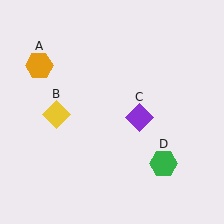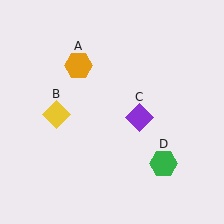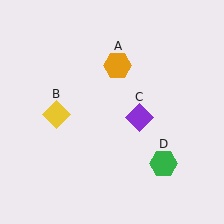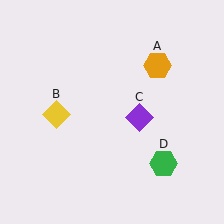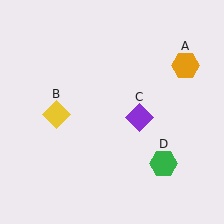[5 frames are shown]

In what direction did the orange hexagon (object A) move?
The orange hexagon (object A) moved right.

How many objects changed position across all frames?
1 object changed position: orange hexagon (object A).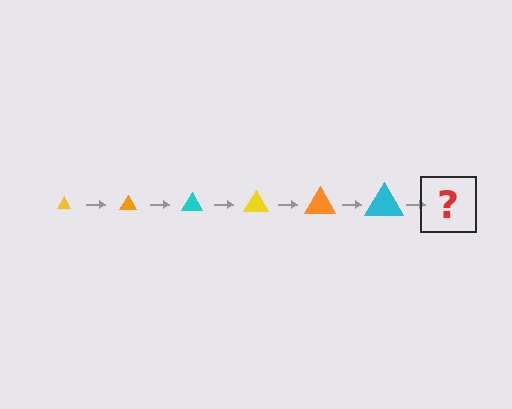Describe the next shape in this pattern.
It should be a yellow triangle, larger than the previous one.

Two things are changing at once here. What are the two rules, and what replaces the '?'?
The two rules are that the triangle grows larger each step and the color cycles through yellow, orange, and cyan. The '?' should be a yellow triangle, larger than the previous one.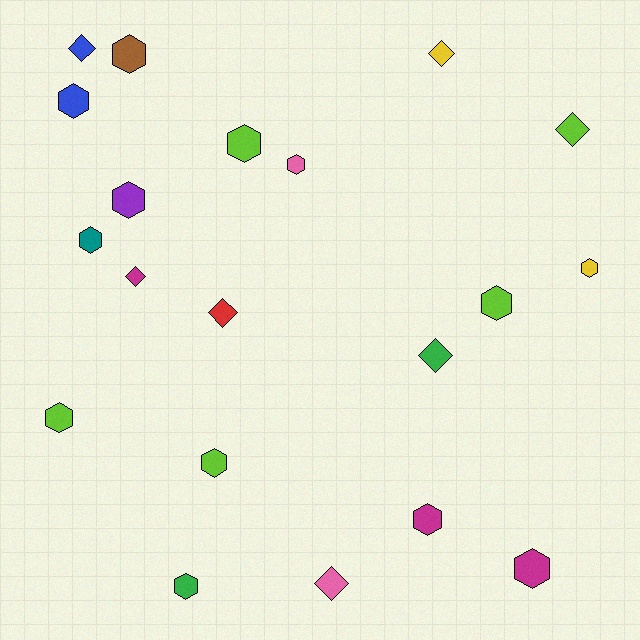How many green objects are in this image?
There are 2 green objects.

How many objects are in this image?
There are 20 objects.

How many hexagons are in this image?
There are 13 hexagons.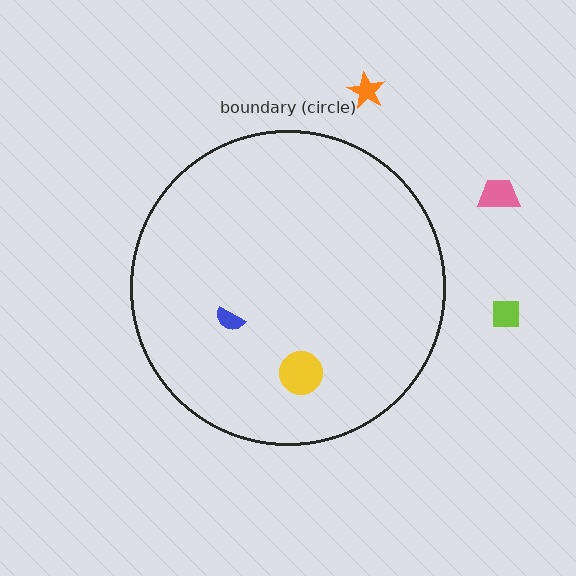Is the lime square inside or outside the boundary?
Outside.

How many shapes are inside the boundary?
2 inside, 3 outside.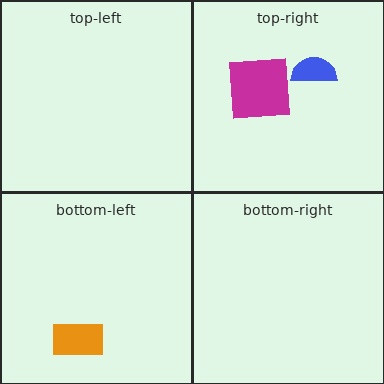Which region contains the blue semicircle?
The top-right region.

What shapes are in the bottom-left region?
The orange rectangle.